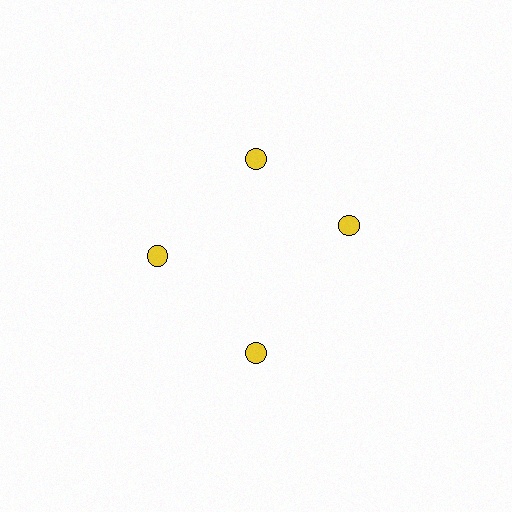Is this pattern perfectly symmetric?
No. The 4 yellow circles are arranged in a ring, but one element near the 3 o'clock position is rotated out of alignment along the ring, breaking the 4-fold rotational symmetry.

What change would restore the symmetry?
The symmetry would be restored by rotating it back into even spacing with its neighbors so that all 4 circles sit at equal angles and equal distance from the center.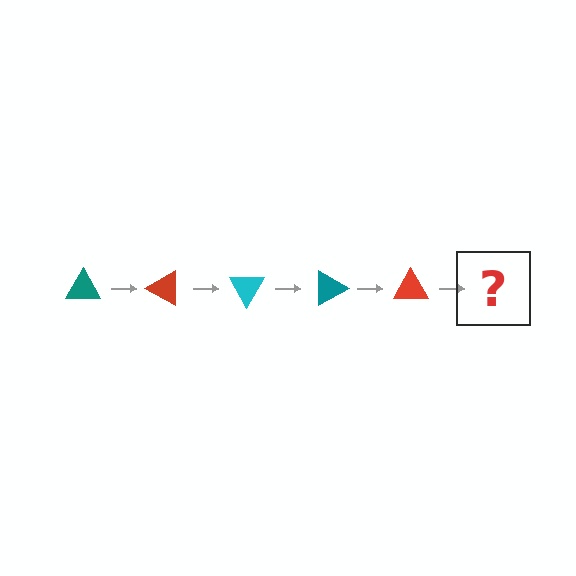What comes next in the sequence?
The next element should be a cyan triangle, rotated 150 degrees from the start.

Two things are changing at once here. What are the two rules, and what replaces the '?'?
The two rules are that it rotates 30 degrees each step and the color cycles through teal, red, and cyan. The '?' should be a cyan triangle, rotated 150 degrees from the start.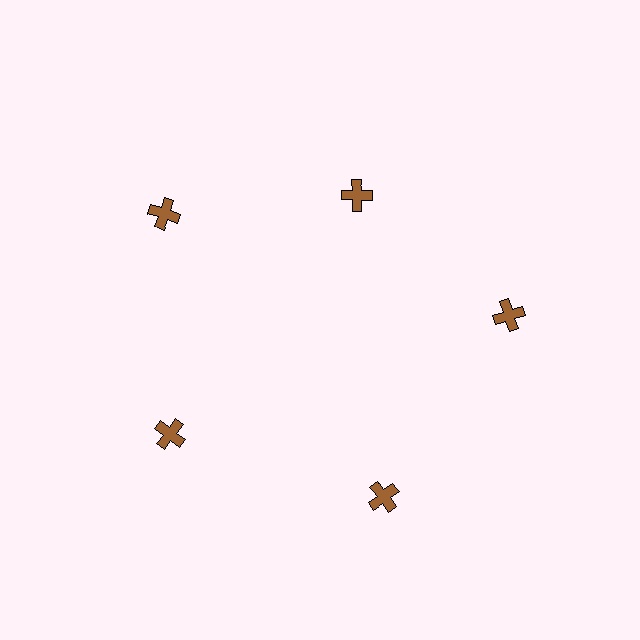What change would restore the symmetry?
The symmetry would be restored by moving it outward, back onto the ring so that all 5 crosses sit at equal angles and equal distance from the center.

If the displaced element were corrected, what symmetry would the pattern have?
It would have 5-fold rotational symmetry — the pattern would map onto itself every 72 degrees.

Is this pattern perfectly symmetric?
No. The 5 brown crosses are arranged in a ring, but one element near the 1 o'clock position is pulled inward toward the center, breaking the 5-fold rotational symmetry.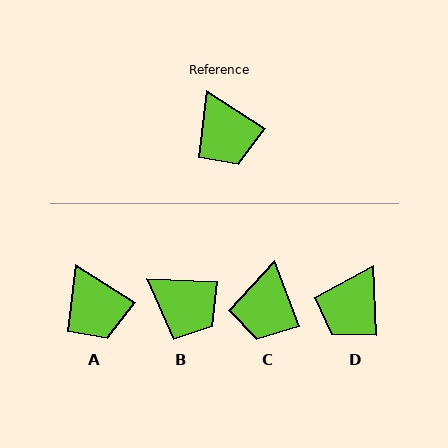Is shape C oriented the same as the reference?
No, it is off by about 36 degrees.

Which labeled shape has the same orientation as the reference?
A.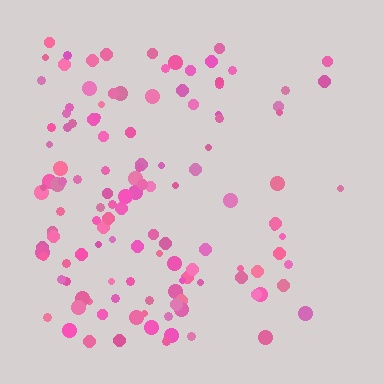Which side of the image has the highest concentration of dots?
The left.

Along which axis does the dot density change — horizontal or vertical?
Horizontal.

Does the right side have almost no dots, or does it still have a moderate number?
Still a moderate number, just noticeably fewer than the left.